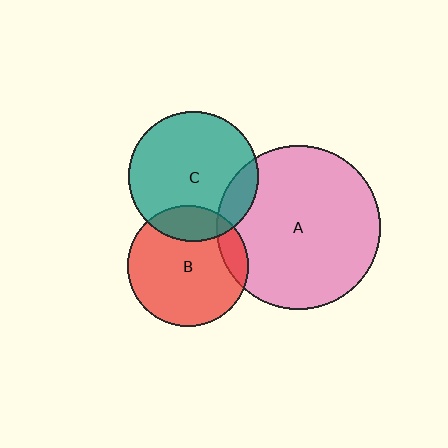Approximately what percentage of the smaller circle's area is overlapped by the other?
Approximately 10%.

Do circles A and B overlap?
Yes.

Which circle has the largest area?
Circle A (pink).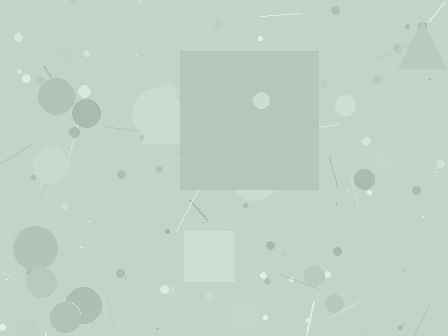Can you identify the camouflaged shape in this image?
The camouflaged shape is a square.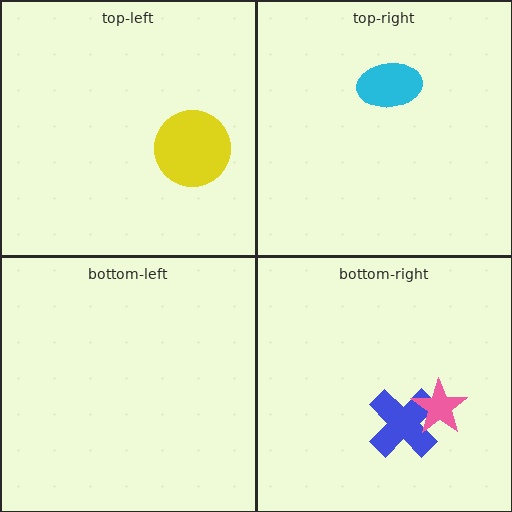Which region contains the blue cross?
The bottom-right region.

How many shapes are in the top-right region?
1.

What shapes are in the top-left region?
The yellow circle.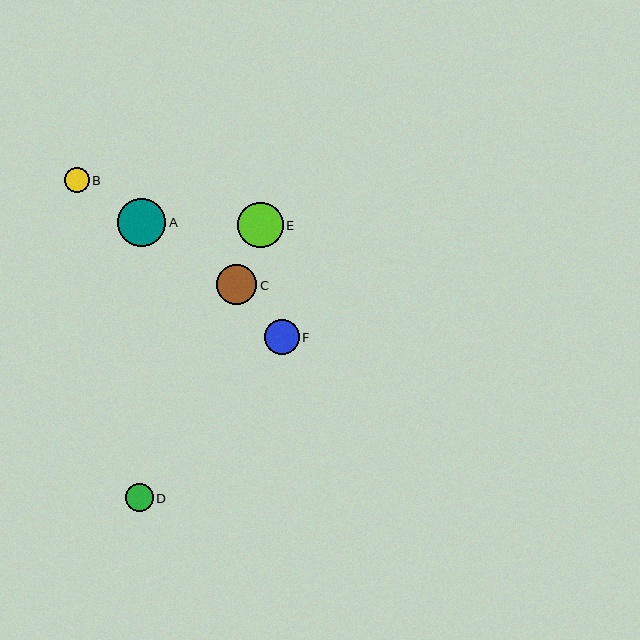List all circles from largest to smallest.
From largest to smallest: A, E, C, F, D, B.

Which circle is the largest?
Circle A is the largest with a size of approximately 48 pixels.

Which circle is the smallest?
Circle B is the smallest with a size of approximately 25 pixels.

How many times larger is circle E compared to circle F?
Circle E is approximately 1.3 times the size of circle F.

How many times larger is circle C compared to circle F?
Circle C is approximately 1.2 times the size of circle F.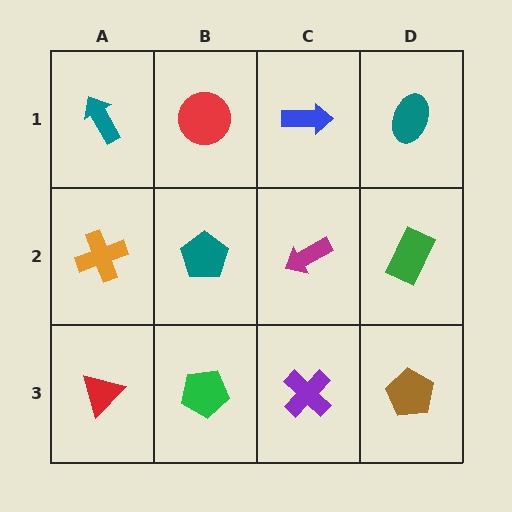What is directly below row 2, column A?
A red triangle.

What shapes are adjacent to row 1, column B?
A teal pentagon (row 2, column B), a teal arrow (row 1, column A), a blue arrow (row 1, column C).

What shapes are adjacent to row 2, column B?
A red circle (row 1, column B), a green pentagon (row 3, column B), an orange cross (row 2, column A), a magenta arrow (row 2, column C).